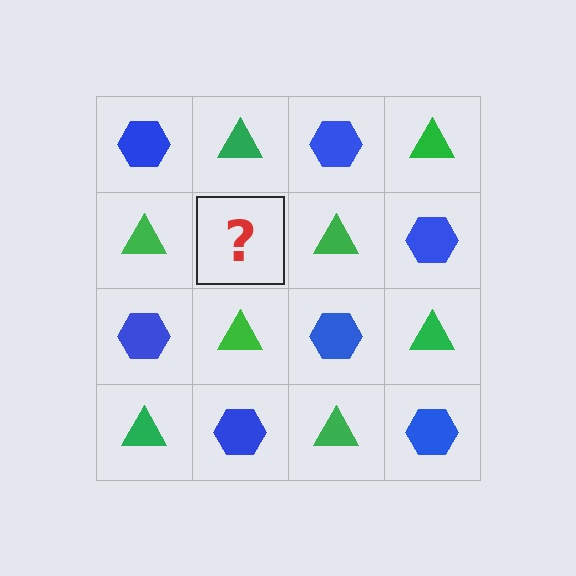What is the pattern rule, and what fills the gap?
The rule is that it alternates blue hexagon and green triangle in a checkerboard pattern. The gap should be filled with a blue hexagon.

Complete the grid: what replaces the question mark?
The question mark should be replaced with a blue hexagon.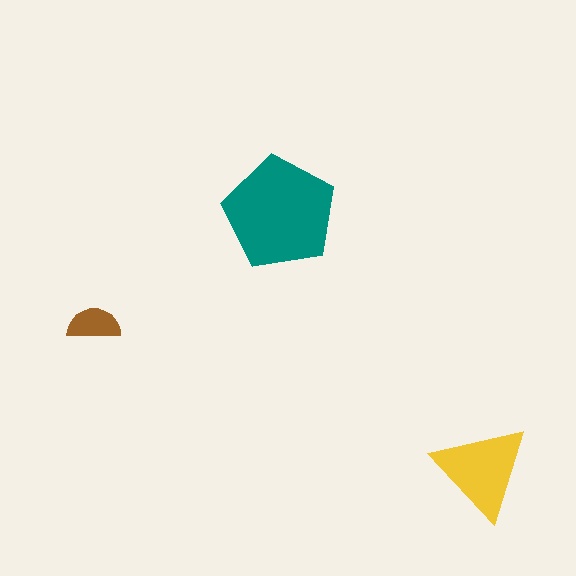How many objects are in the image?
There are 3 objects in the image.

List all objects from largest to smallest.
The teal pentagon, the yellow triangle, the brown semicircle.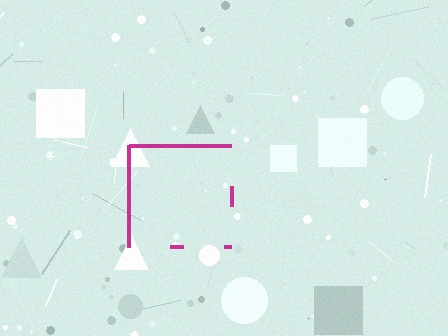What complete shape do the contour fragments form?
The contour fragments form a square.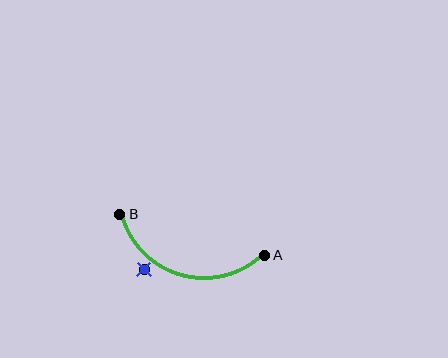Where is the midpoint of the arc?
The arc midpoint is the point on the curve farthest from the straight line joining A and B. It sits below that line.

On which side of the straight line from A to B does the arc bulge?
The arc bulges below the straight line connecting A and B.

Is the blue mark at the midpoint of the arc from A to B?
No — the blue mark does not lie on the arc at all. It sits slightly outside the curve.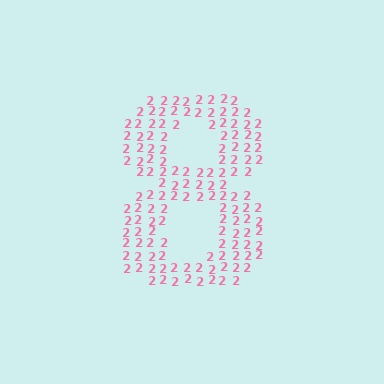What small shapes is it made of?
It is made of small digit 2's.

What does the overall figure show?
The overall figure shows the digit 8.